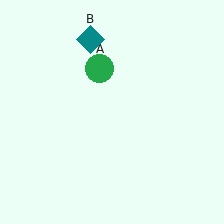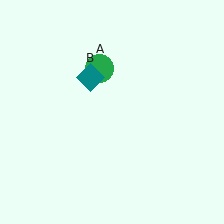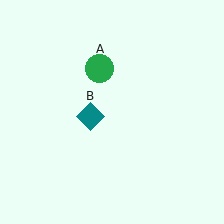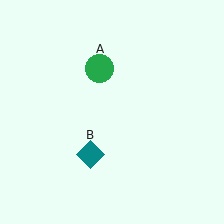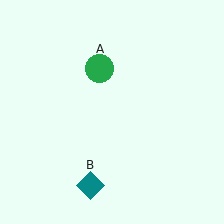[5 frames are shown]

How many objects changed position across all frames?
1 object changed position: teal diamond (object B).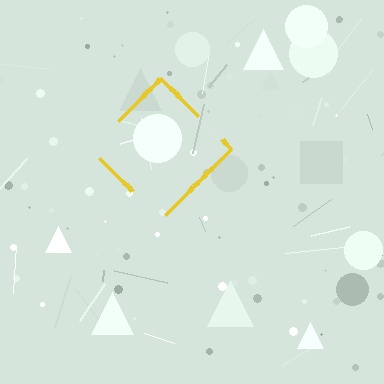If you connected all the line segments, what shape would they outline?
They would outline a diamond.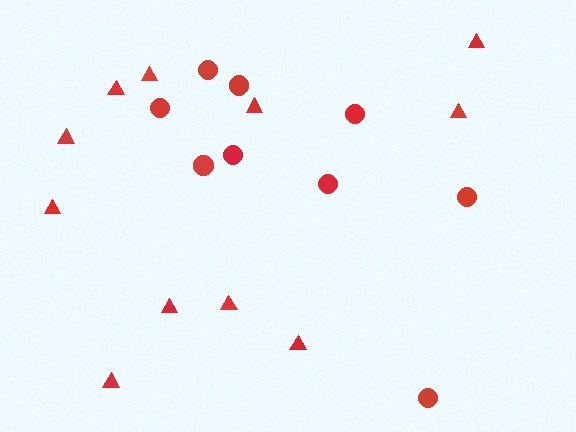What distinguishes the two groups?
There are 2 groups: one group of triangles (11) and one group of circles (9).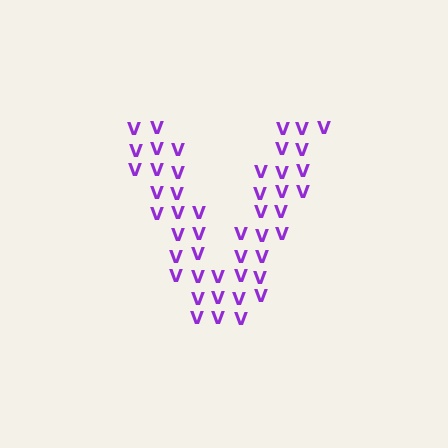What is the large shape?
The large shape is the letter V.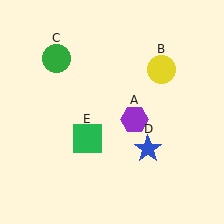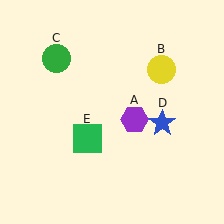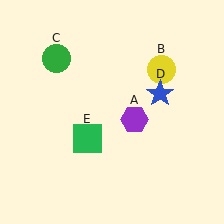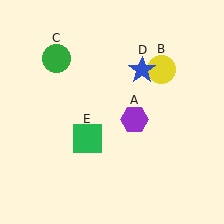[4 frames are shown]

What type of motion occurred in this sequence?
The blue star (object D) rotated counterclockwise around the center of the scene.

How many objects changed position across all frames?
1 object changed position: blue star (object D).